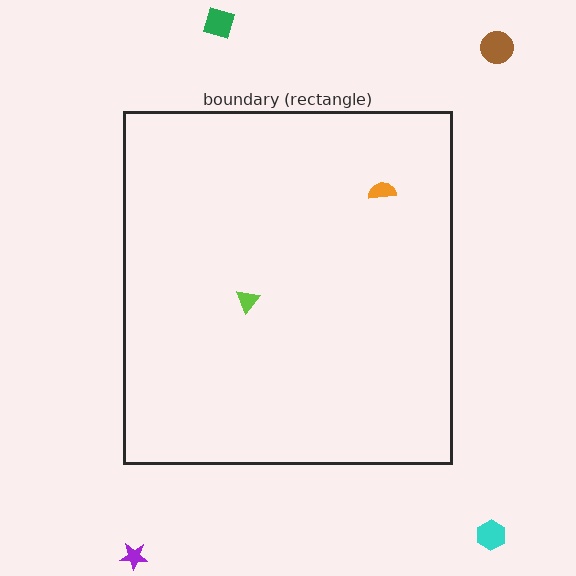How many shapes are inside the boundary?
2 inside, 4 outside.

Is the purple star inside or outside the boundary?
Outside.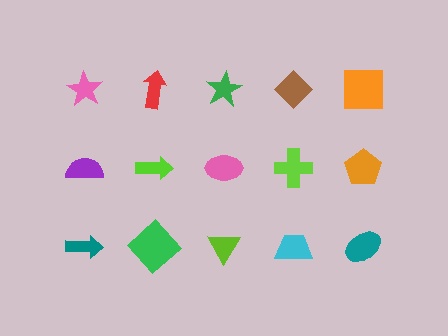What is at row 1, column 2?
A red arrow.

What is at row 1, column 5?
An orange square.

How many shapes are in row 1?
5 shapes.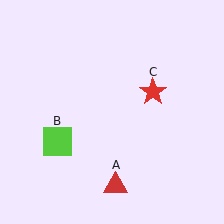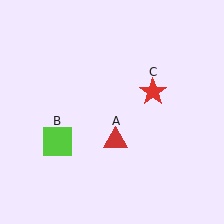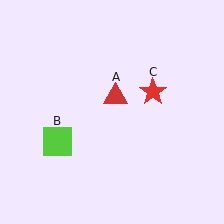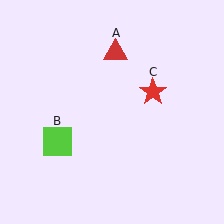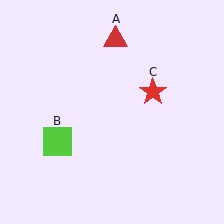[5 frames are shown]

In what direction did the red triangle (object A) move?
The red triangle (object A) moved up.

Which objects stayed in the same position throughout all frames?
Lime square (object B) and red star (object C) remained stationary.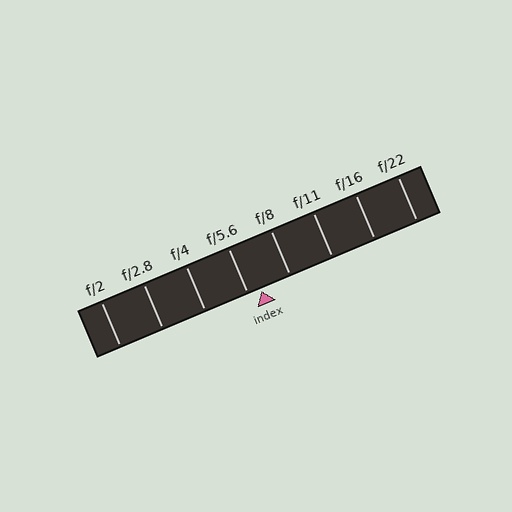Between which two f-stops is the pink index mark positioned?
The index mark is between f/5.6 and f/8.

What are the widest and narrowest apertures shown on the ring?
The widest aperture shown is f/2 and the narrowest is f/22.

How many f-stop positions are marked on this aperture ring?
There are 8 f-stop positions marked.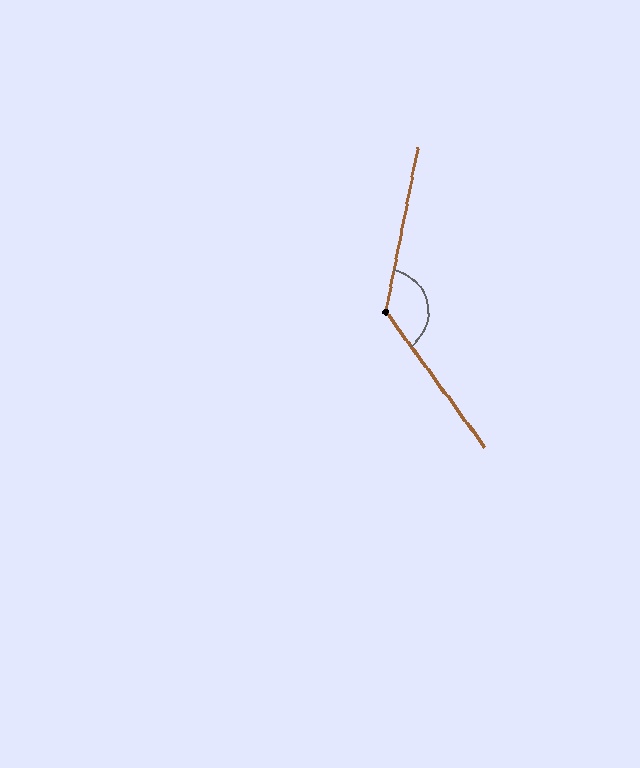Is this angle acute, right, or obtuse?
It is obtuse.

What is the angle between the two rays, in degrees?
Approximately 133 degrees.